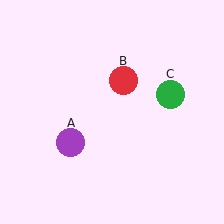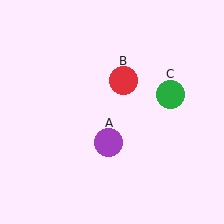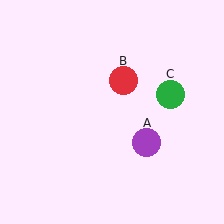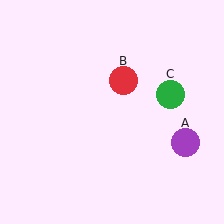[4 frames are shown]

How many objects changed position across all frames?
1 object changed position: purple circle (object A).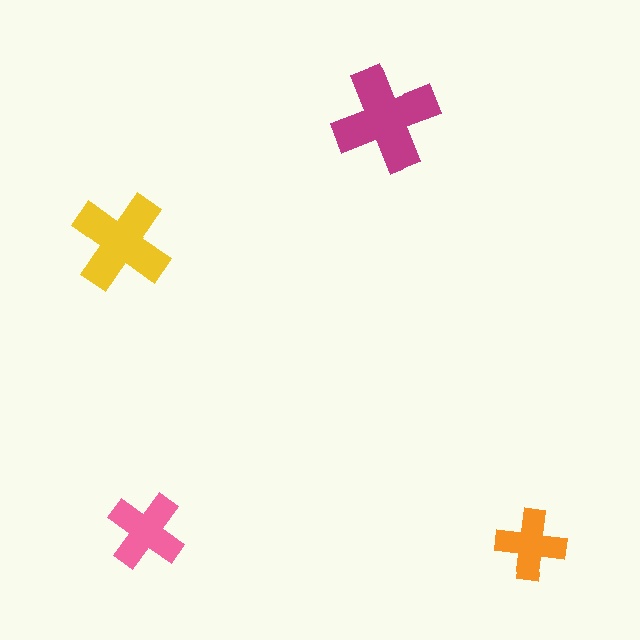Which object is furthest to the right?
The orange cross is rightmost.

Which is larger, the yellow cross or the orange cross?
The yellow one.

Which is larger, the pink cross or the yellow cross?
The yellow one.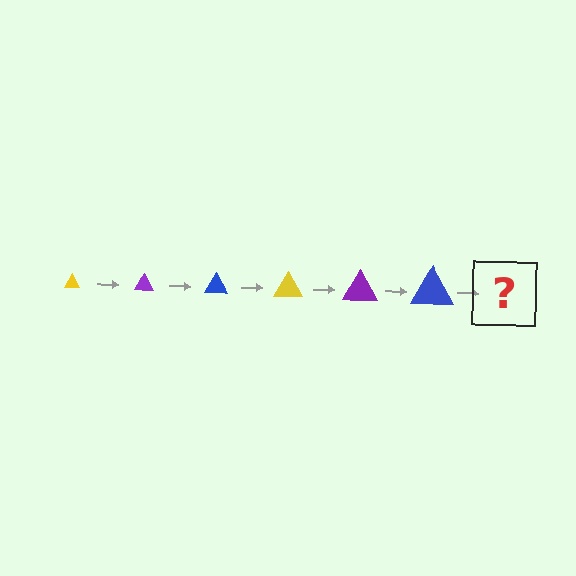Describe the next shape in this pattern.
It should be a yellow triangle, larger than the previous one.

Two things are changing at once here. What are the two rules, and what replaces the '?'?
The two rules are that the triangle grows larger each step and the color cycles through yellow, purple, and blue. The '?' should be a yellow triangle, larger than the previous one.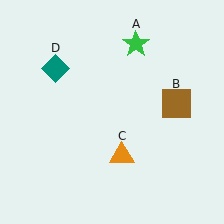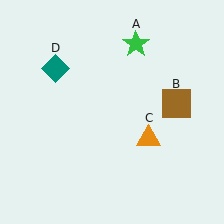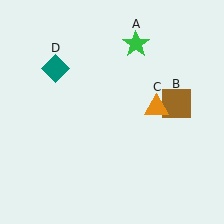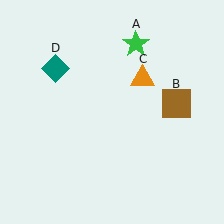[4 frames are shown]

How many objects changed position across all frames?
1 object changed position: orange triangle (object C).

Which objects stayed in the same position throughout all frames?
Green star (object A) and brown square (object B) and teal diamond (object D) remained stationary.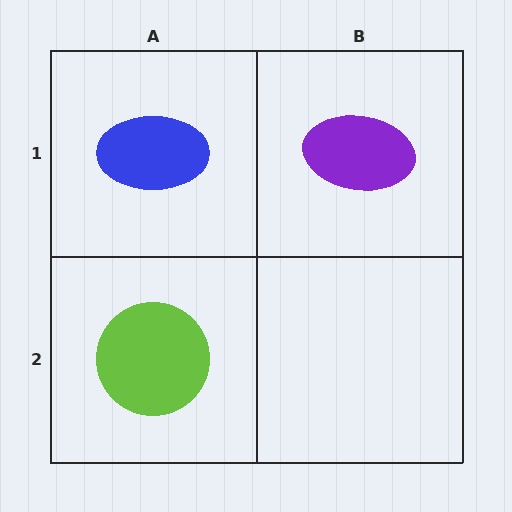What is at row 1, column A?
A blue ellipse.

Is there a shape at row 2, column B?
No, that cell is empty.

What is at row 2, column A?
A lime circle.